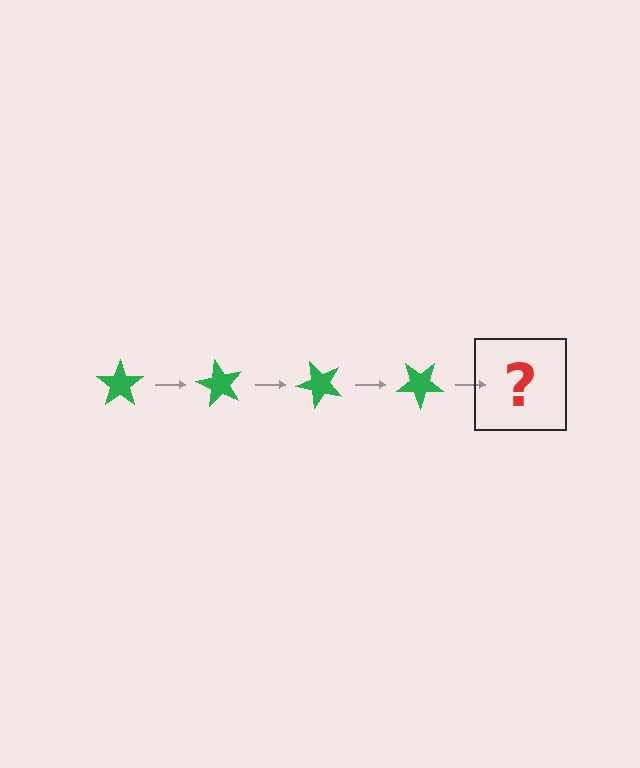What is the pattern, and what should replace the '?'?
The pattern is that the star rotates 60 degrees each step. The '?' should be a green star rotated 240 degrees.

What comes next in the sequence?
The next element should be a green star rotated 240 degrees.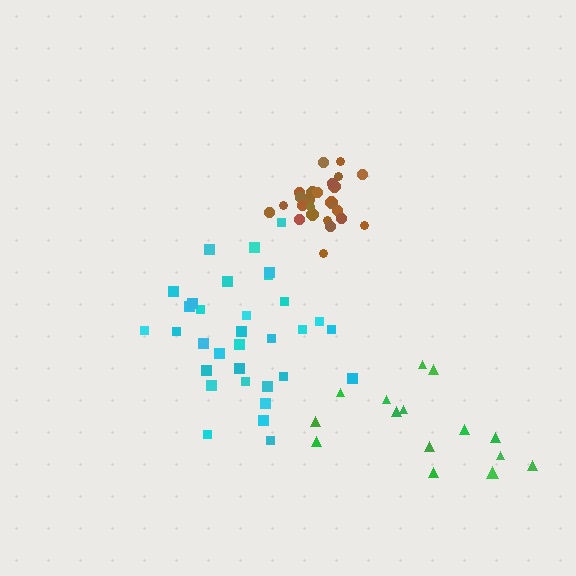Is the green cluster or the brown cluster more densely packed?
Brown.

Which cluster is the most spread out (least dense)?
Green.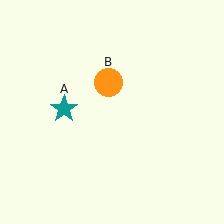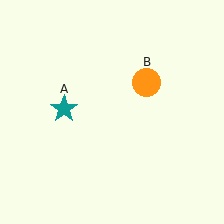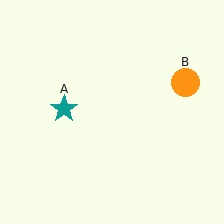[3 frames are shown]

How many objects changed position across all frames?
1 object changed position: orange circle (object B).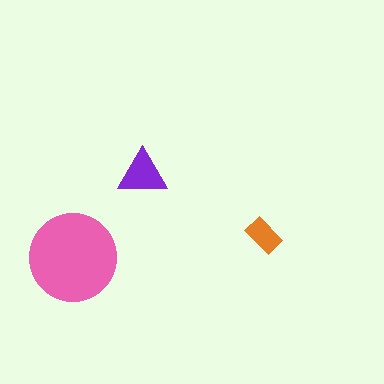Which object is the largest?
The pink circle.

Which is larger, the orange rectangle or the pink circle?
The pink circle.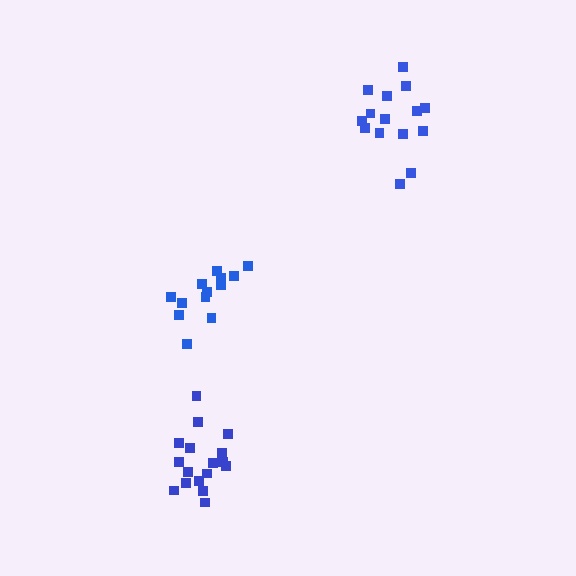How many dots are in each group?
Group 1: 15 dots, Group 2: 13 dots, Group 3: 17 dots (45 total).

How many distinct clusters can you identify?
There are 3 distinct clusters.